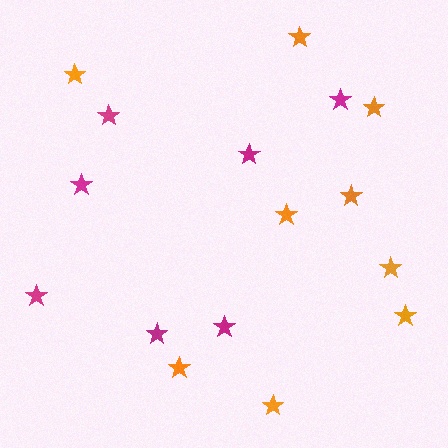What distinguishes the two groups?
There are 2 groups: one group of magenta stars (7) and one group of orange stars (9).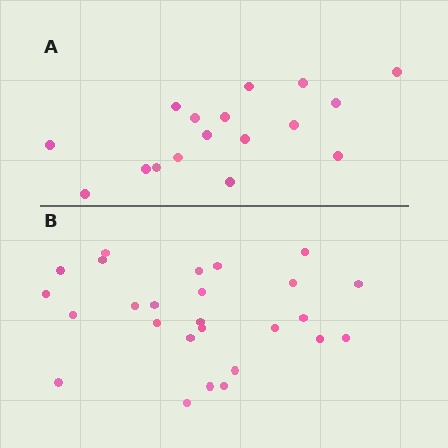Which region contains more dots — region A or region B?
Region B (the bottom region) has more dots.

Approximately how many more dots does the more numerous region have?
Region B has roughly 8 or so more dots than region A.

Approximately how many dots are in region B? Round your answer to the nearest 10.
About 30 dots. (The exact count is 26, which rounds to 30.)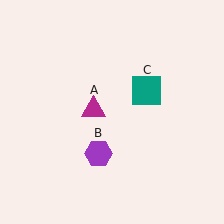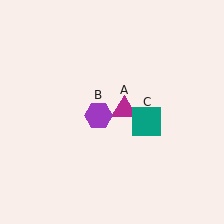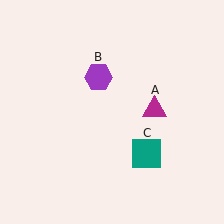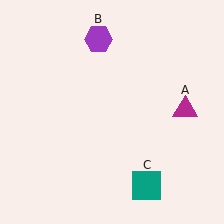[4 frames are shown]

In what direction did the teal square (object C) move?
The teal square (object C) moved down.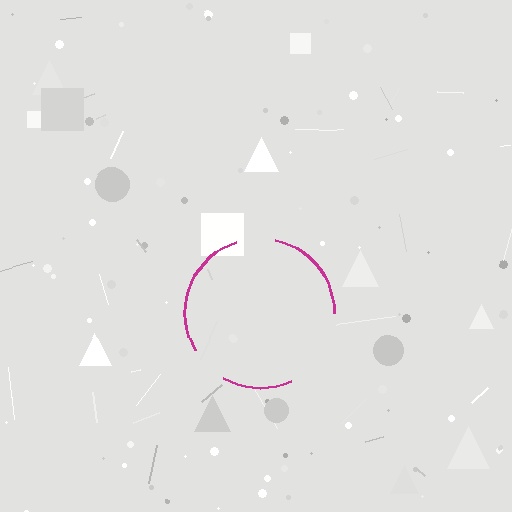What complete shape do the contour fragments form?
The contour fragments form a circle.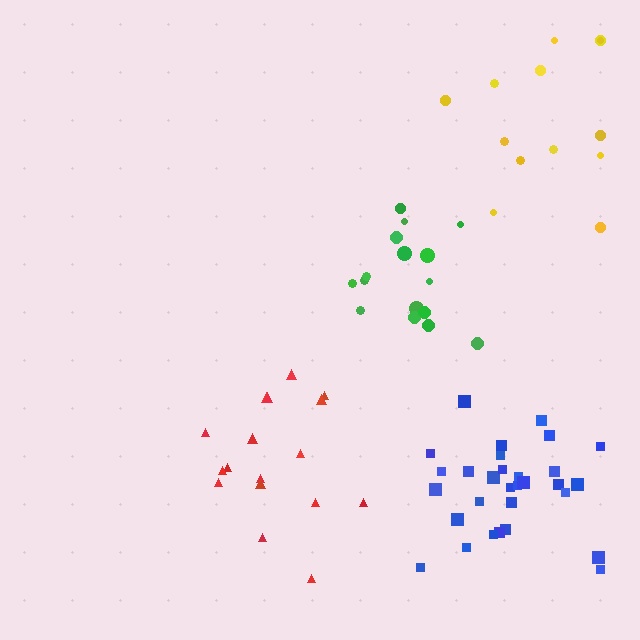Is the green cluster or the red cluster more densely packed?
Green.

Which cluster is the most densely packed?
Green.